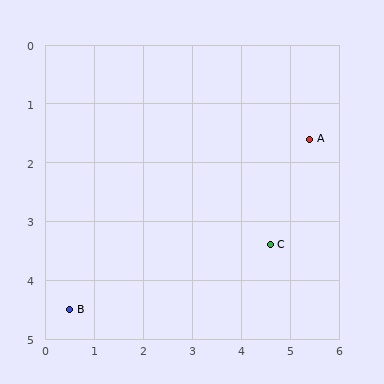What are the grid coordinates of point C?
Point C is at approximately (4.6, 3.4).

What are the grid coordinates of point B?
Point B is at approximately (0.5, 4.5).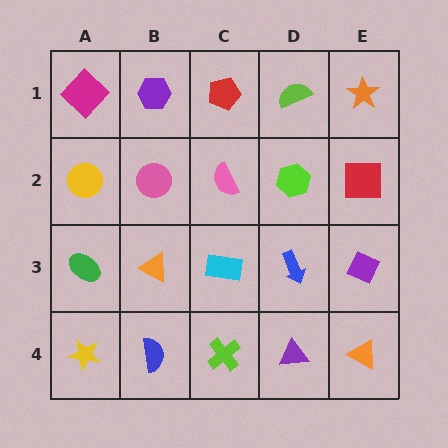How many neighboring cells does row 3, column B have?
4.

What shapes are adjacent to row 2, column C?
A red pentagon (row 1, column C), a cyan rectangle (row 3, column C), a pink circle (row 2, column B), a lime hexagon (row 2, column D).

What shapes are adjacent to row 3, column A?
A yellow circle (row 2, column A), a yellow star (row 4, column A), an orange triangle (row 3, column B).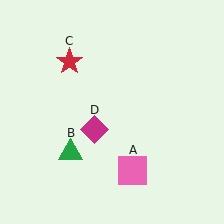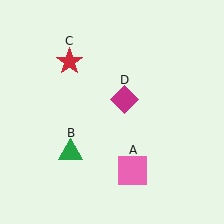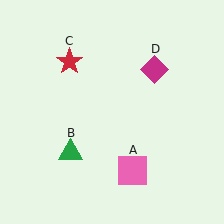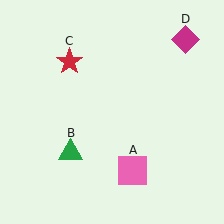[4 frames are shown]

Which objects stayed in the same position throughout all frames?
Pink square (object A) and green triangle (object B) and red star (object C) remained stationary.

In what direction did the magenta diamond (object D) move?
The magenta diamond (object D) moved up and to the right.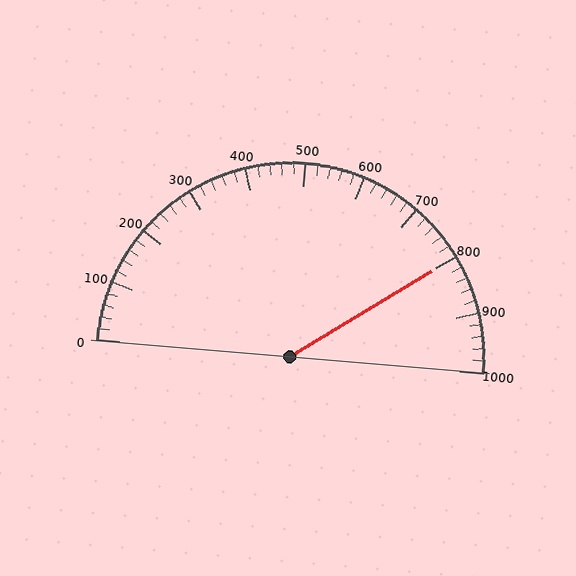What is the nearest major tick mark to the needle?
The nearest major tick mark is 800.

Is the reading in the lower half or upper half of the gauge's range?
The reading is in the upper half of the range (0 to 1000).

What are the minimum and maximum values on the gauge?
The gauge ranges from 0 to 1000.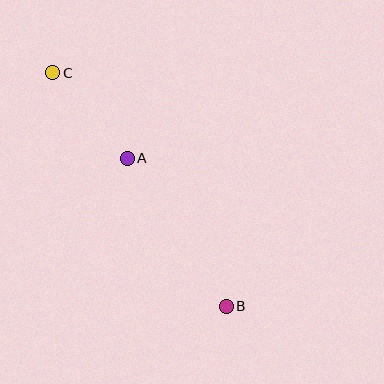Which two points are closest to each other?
Points A and C are closest to each other.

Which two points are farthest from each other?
Points B and C are farthest from each other.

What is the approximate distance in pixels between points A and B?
The distance between A and B is approximately 178 pixels.